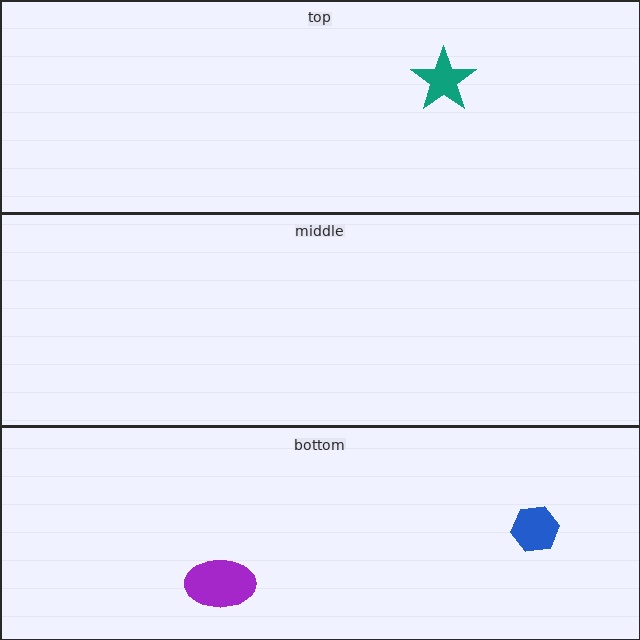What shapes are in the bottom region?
The blue hexagon, the purple ellipse.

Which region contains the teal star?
The top region.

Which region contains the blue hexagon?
The bottom region.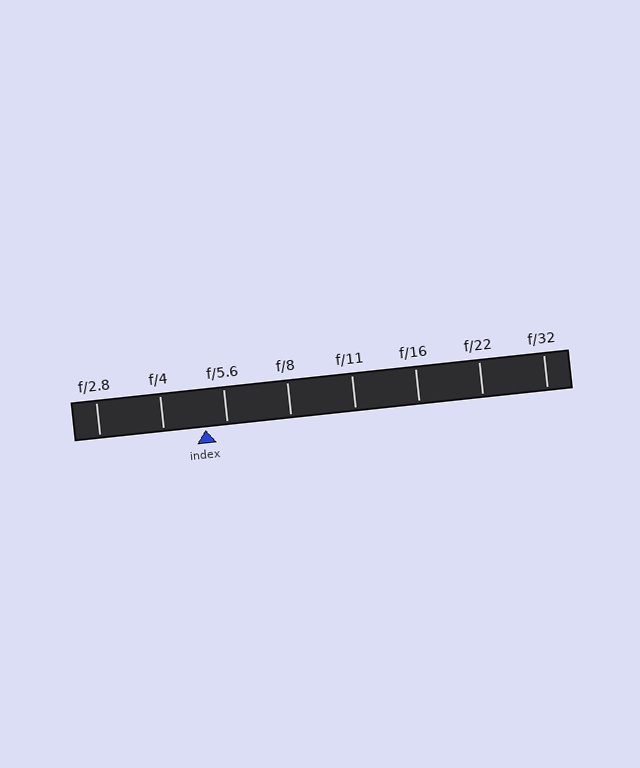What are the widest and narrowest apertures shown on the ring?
The widest aperture shown is f/2.8 and the narrowest is f/32.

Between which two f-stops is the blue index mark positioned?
The index mark is between f/4 and f/5.6.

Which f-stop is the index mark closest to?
The index mark is closest to f/5.6.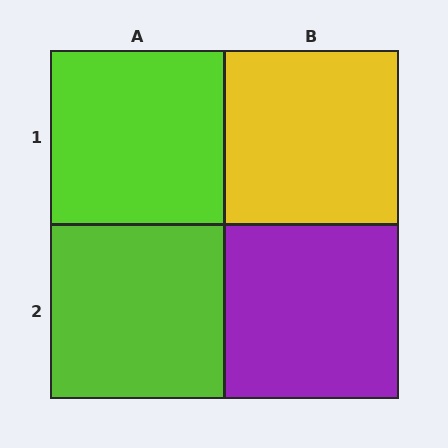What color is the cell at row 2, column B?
Purple.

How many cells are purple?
1 cell is purple.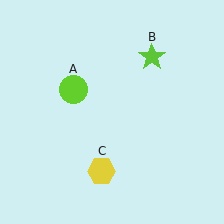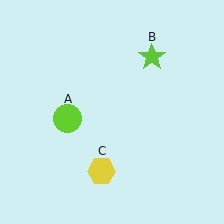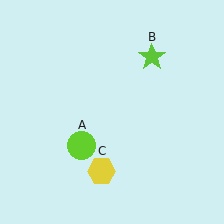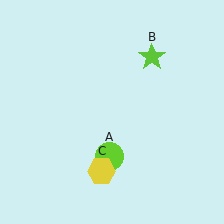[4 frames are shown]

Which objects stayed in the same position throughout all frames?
Lime star (object B) and yellow hexagon (object C) remained stationary.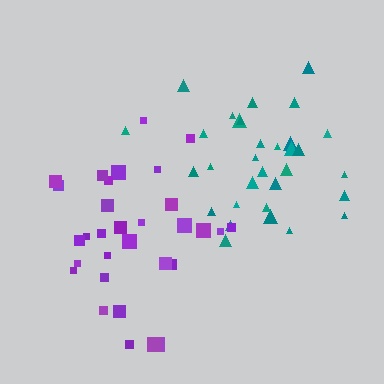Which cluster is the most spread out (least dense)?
Purple.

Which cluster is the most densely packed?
Teal.